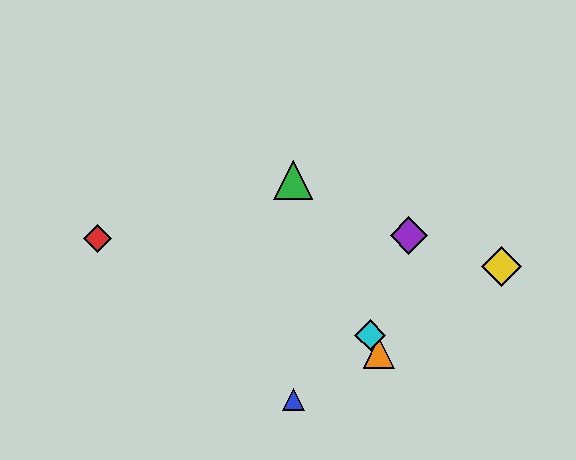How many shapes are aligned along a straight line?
3 shapes (the green triangle, the orange triangle, the cyan diamond) are aligned along a straight line.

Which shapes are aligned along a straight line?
The green triangle, the orange triangle, the cyan diamond are aligned along a straight line.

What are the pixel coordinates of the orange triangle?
The orange triangle is at (379, 352).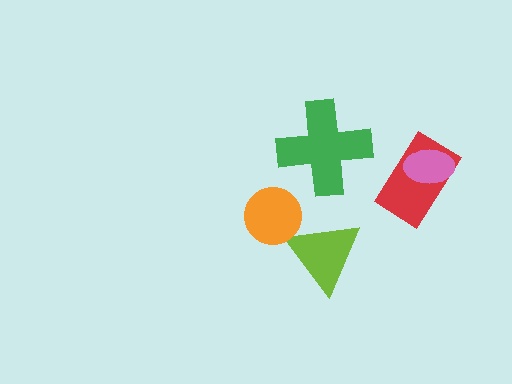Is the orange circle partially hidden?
No, no other shape covers it.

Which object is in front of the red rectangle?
The pink ellipse is in front of the red rectangle.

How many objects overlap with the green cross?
0 objects overlap with the green cross.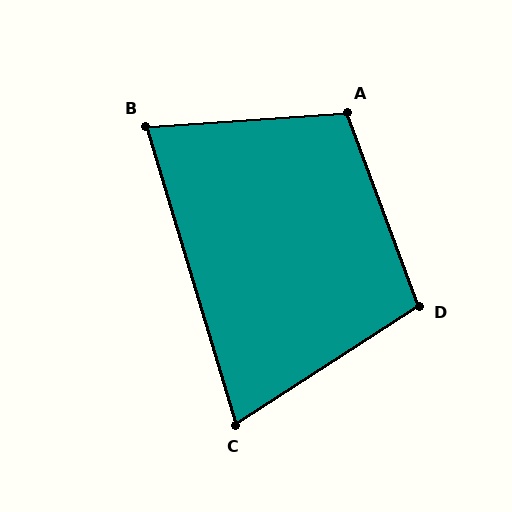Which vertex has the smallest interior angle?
C, at approximately 74 degrees.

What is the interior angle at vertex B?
Approximately 77 degrees (acute).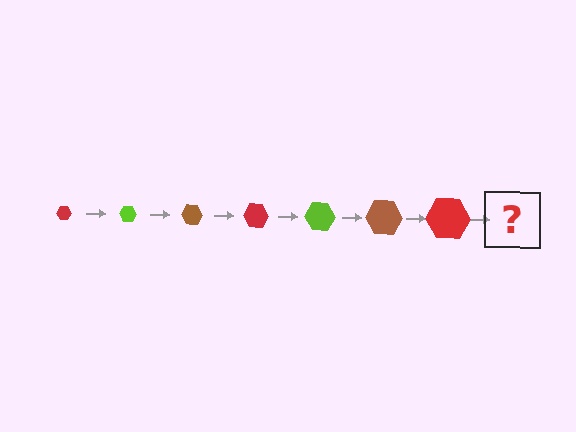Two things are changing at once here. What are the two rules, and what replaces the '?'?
The two rules are that the hexagon grows larger each step and the color cycles through red, lime, and brown. The '?' should be a lime hexagon, larger than the previous one.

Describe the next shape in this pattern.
It should be a lime hexagon, larger than the previous one.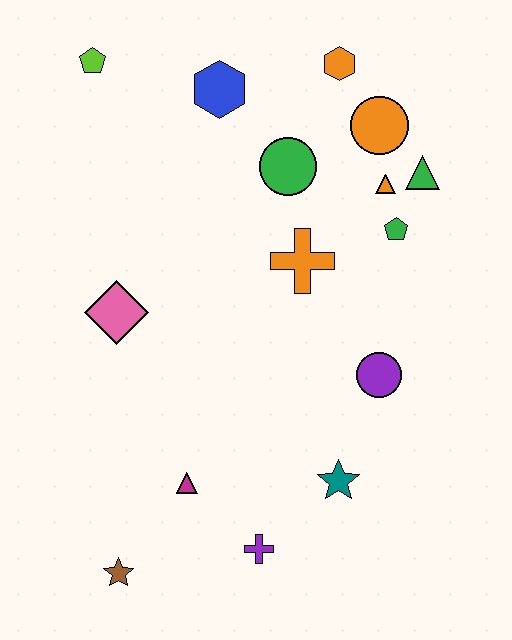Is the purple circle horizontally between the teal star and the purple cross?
No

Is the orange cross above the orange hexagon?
No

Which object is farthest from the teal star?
The lime pentagon is farthest from the teal star.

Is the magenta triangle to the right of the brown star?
Yes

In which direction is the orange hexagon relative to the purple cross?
The orange hexagon is above the purple cross.